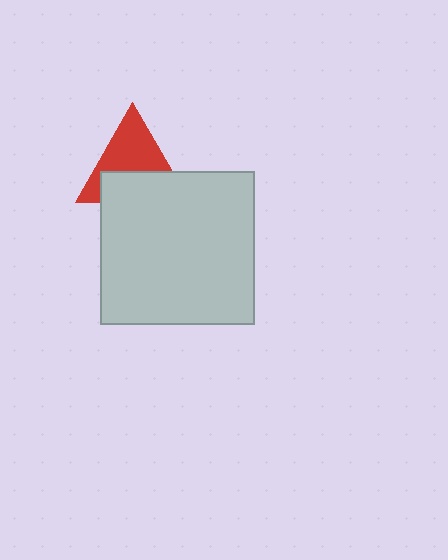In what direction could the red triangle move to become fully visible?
The red triangle could move up. That would shift it out from behind the light gray square entirely.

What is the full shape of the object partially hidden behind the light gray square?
The partially hidden object is a red triangle.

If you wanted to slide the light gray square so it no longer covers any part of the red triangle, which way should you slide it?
Slide it down — that is the most direct way to separate the two shapes.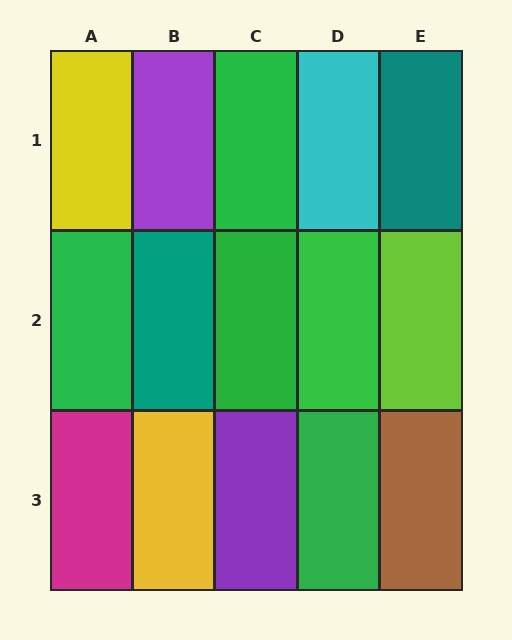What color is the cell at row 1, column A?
Yellow.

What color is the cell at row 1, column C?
Green.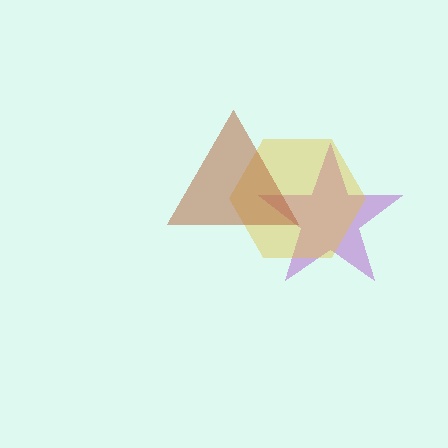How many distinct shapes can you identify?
There are 3 distinct shapes: a purple star, a yellow hexagon, a brown triangle.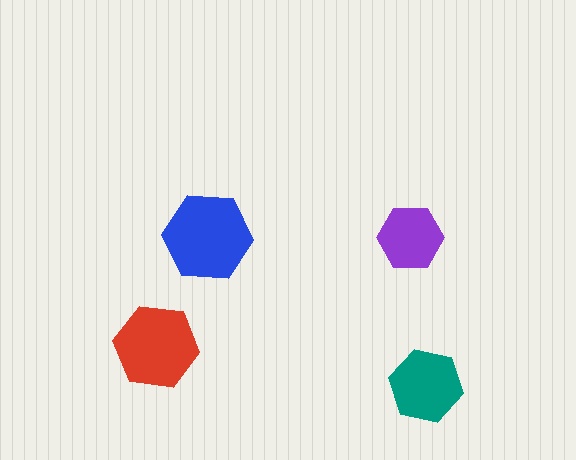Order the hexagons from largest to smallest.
the blue one, the red one, the teal one, the purple one.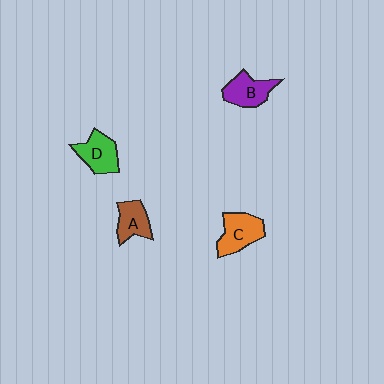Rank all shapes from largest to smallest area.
From largest to smallest: C (orange), D (green), B (purple), A (brown).